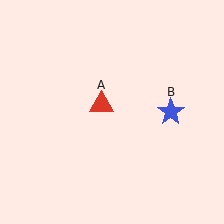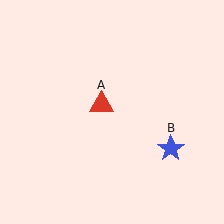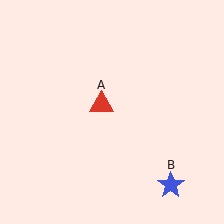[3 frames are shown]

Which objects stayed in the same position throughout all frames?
Red triangle (object A) remained stationary.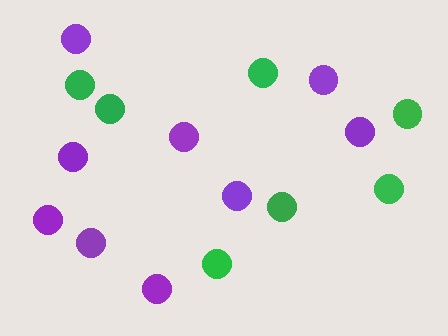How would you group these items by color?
There are 2 groups: one group of green circles (7) and one group of purple circles (9).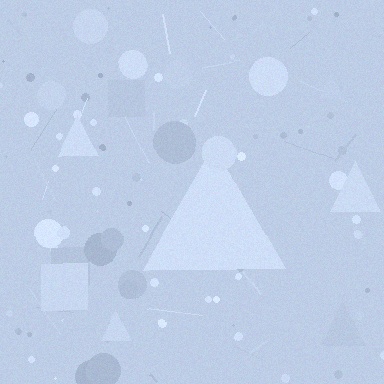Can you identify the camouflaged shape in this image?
The camouflaged shape is a triangle.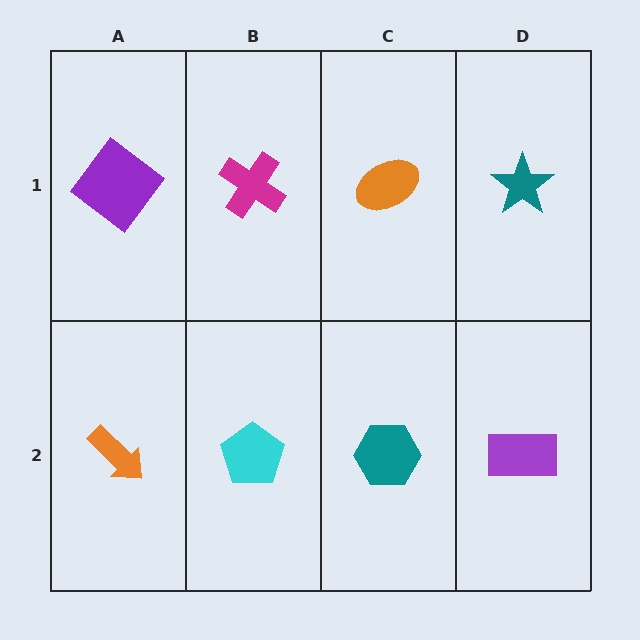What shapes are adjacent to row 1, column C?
A teal hexagon (row 2, column C), a magenta cross (row 1, column B), a teal star (row 1, column D).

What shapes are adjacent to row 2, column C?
An orange ellipse (row 1, column C), a cyan pentagon (row 2, column B), a purple rectangle (row 2, column D).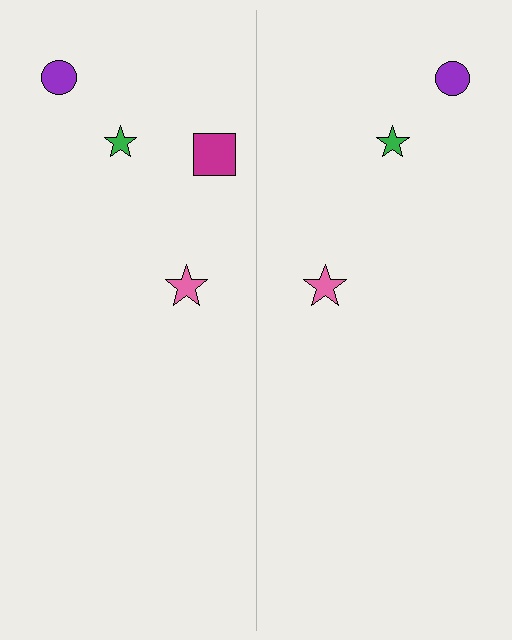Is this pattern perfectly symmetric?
No, the pattern is not perfectly symmetric. A magenta square is missing from the right side.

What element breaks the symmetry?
A magenta square is missing from the right side.